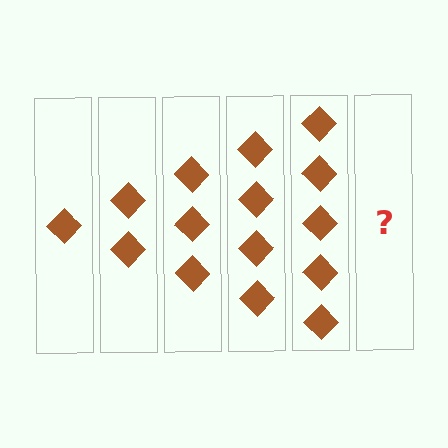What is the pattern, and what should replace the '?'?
The pattern is that each step adds one more diamond. The '?' should be 6 diamonds.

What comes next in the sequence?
The next element should be 6 diamonds.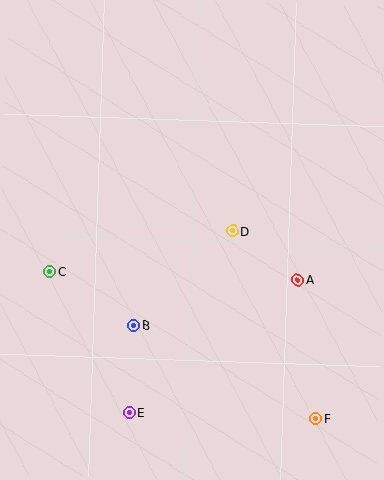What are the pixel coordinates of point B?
Point B is at (134, 325).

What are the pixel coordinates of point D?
Point D is at (232, 231).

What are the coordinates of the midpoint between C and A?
The midpoint between C and A is at (173, 276).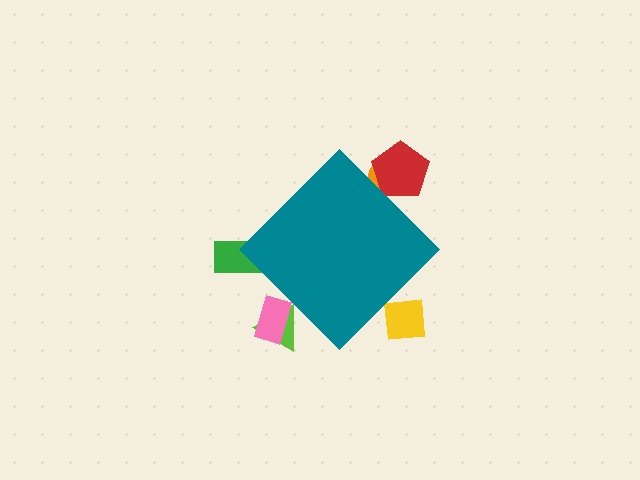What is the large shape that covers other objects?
A teal diamond.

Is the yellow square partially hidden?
Yes, the yellow square is partially hidden behind the teal diamond.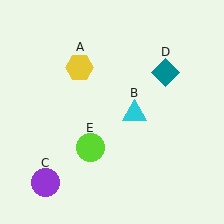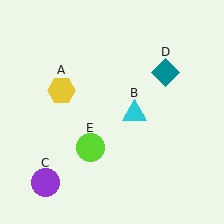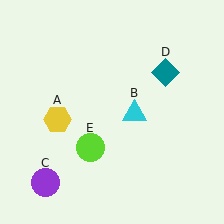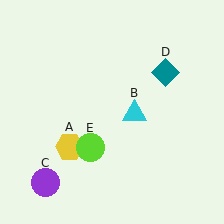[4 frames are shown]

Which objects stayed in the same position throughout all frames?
Cyan triangle (object B) and purple circle (object C) and teal diamond (object D) and lime circle (object E) remained stationary.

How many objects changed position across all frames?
1 object changed position: yellow hexagon (object A).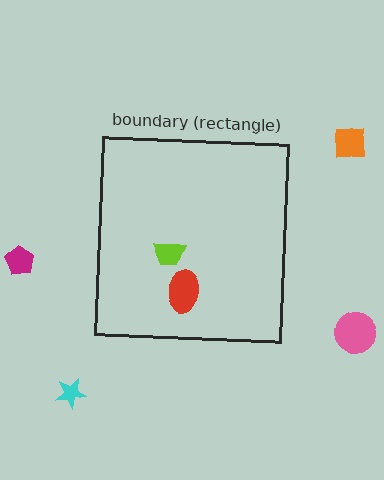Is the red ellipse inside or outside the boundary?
Inside.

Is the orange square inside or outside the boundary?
Outside.